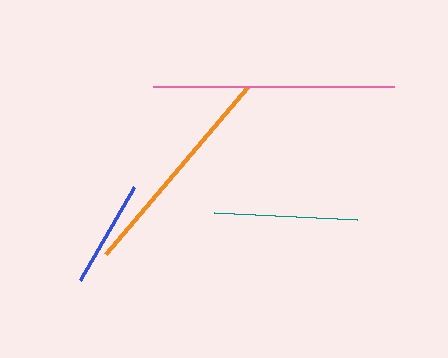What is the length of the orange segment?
The orange segment is approximately 219 pixels long.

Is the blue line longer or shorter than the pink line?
The pink line is longer than the blue line.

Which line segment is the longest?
The pink line is the longest at approximately 240 pixels.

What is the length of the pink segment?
The pink segment is approximately 240 pixels long.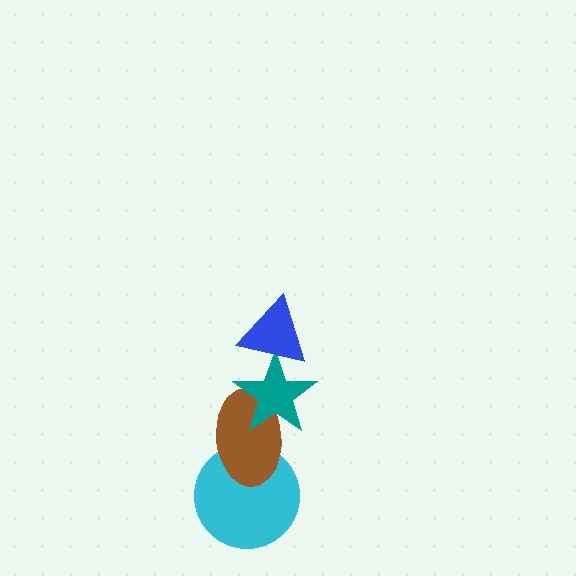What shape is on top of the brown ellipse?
The teal star is on top of the brown ellipse.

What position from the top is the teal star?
The teal star is 2nd from the top.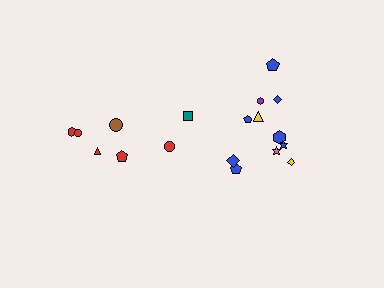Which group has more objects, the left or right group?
The right group.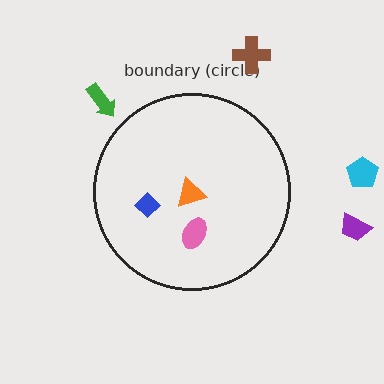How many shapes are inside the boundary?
3 inside, 4 outside.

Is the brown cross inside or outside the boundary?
Outside.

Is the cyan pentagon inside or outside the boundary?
Outside.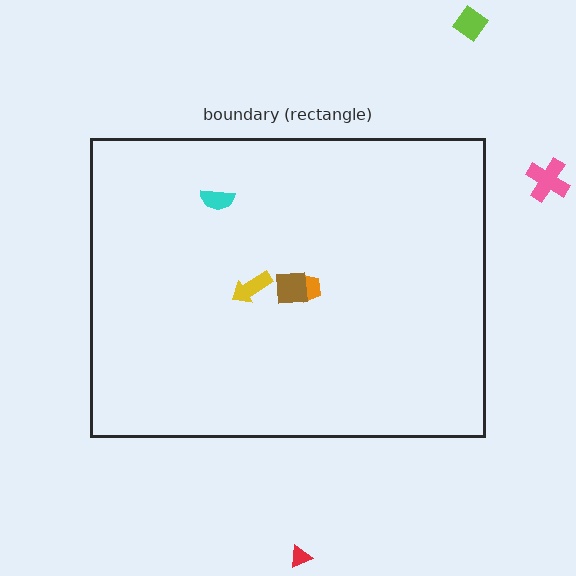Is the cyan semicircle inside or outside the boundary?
Inside.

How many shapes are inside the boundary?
4 inside, 3 outside.